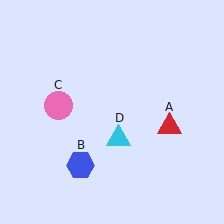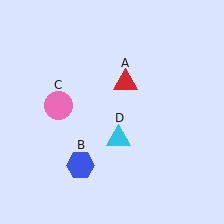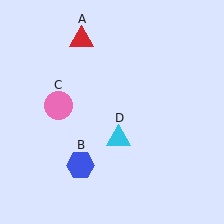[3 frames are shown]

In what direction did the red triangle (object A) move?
The red triangle (object A) moved up and to the left.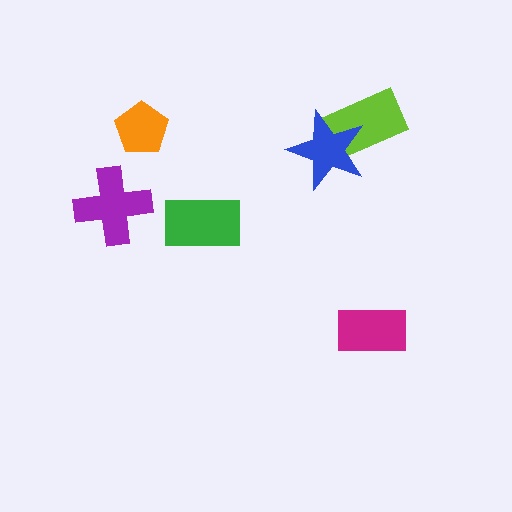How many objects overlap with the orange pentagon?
0 objects overlap with the orange pentagon.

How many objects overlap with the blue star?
1 object overlaps with the blue star.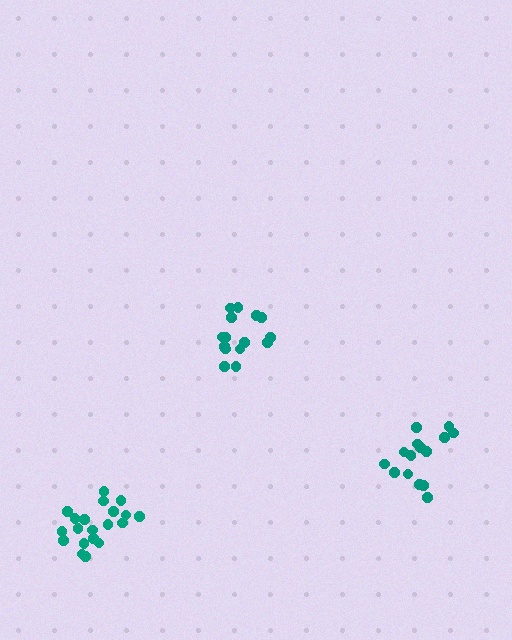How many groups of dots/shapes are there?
There are 3 groups.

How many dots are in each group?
Group 1: 20 dots, Group 2: 16 dots, Group 3: 15 dots (51 total).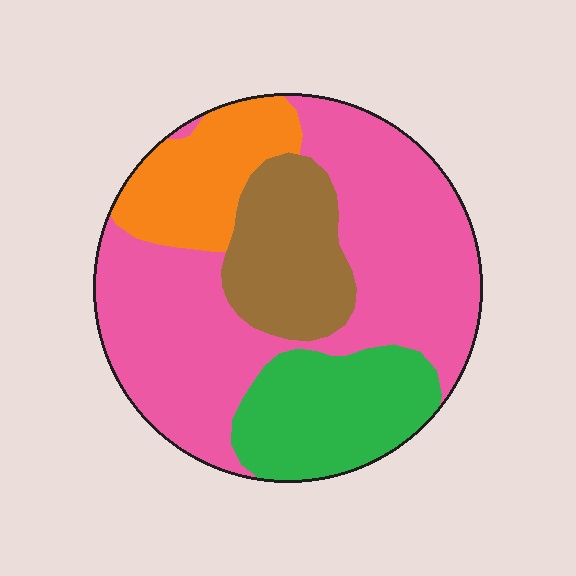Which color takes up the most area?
Pink, at roughly 50%.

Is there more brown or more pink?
Pink.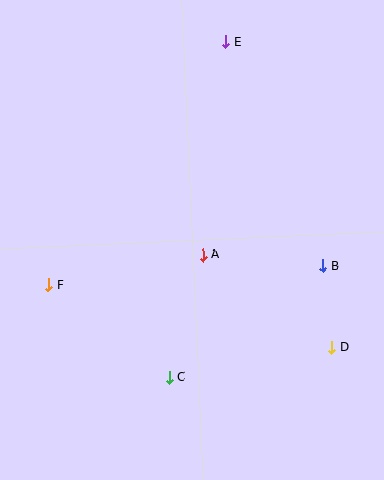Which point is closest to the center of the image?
Point A at (203, 255) is closest to the center.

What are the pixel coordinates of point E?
Point E is at (226, 42).